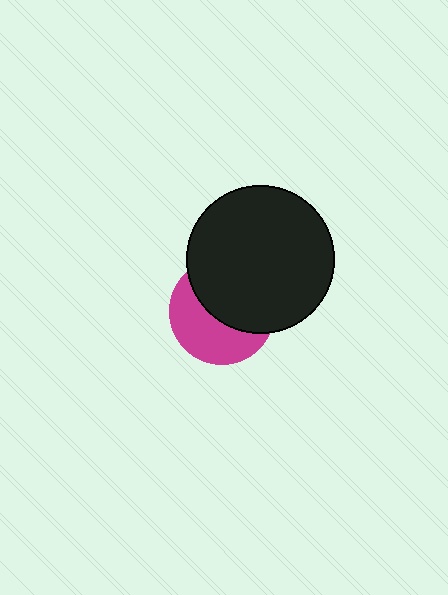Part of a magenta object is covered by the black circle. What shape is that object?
It is a circle.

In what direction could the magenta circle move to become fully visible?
The magenta circle could move toward the lower-left. That would shift it out from behind the black circle entirely.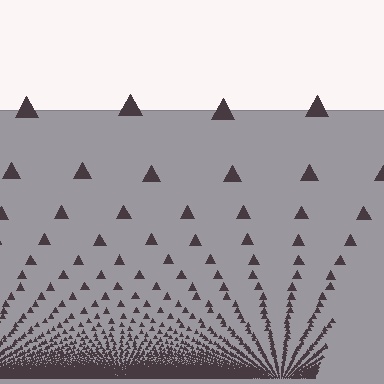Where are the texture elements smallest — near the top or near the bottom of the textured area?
Near the bottom.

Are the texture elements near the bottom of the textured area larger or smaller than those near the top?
Smaller. The gradient is inverted — elements near the bottom are smaller and denser.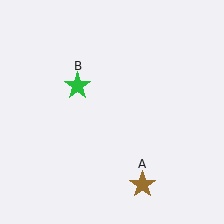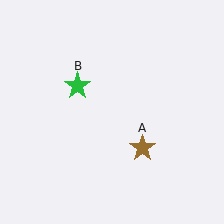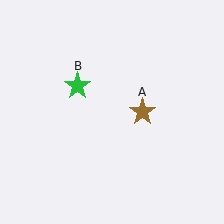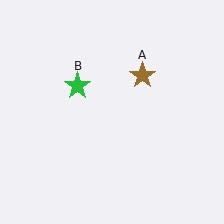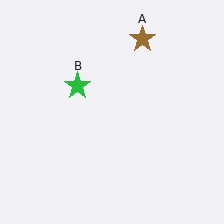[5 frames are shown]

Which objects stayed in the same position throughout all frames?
Green star (object B) remained stationary.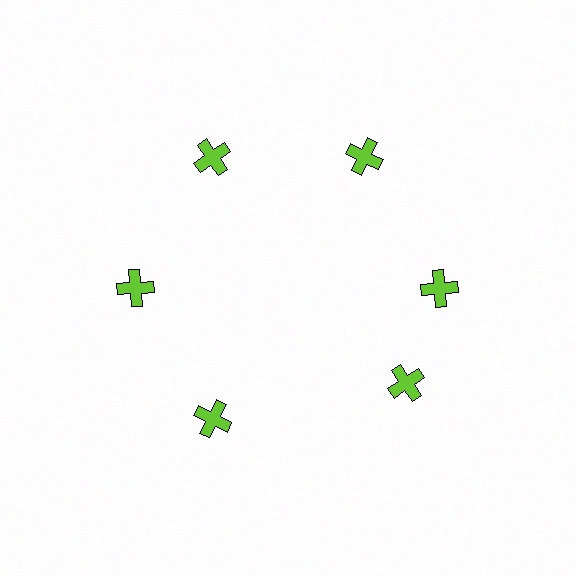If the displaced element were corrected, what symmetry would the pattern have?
It would have 6-fold rotational symmetry — the pattern would map onto itself every 60 degrees.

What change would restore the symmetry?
The symmetry would be restored by rotating it back into even spacing with its neighbors so that all 6 crosses sit at equal angles and equal distance from the center.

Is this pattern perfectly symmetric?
No. The 6 lime crosses are arranged in a ring, but one element near the 5 o'clock position is rotated out of alignment along the ring, breaking the 6-fold rotational symmetry.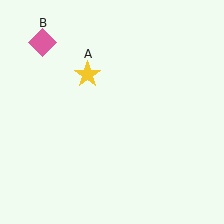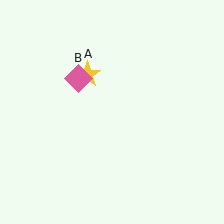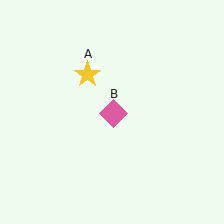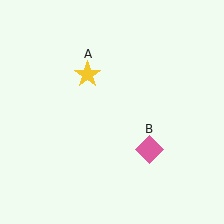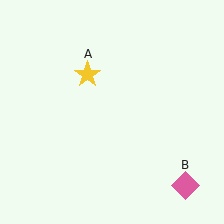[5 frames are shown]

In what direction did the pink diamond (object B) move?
The pink diamond (object B) moved down and to the right.